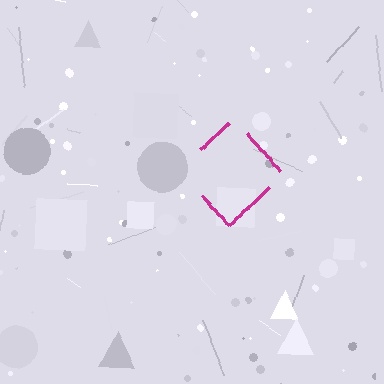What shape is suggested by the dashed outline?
The dashed outline suggests a diamond.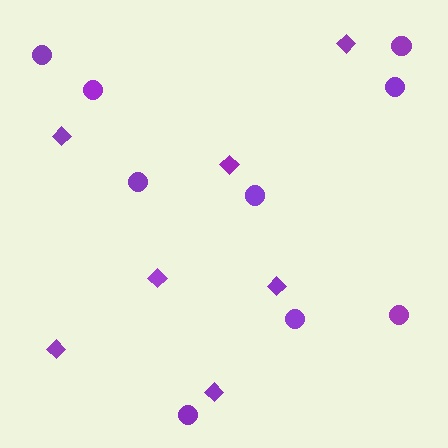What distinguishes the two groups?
There are 2 groups: one group of diamonds (7) and one group of circles (9).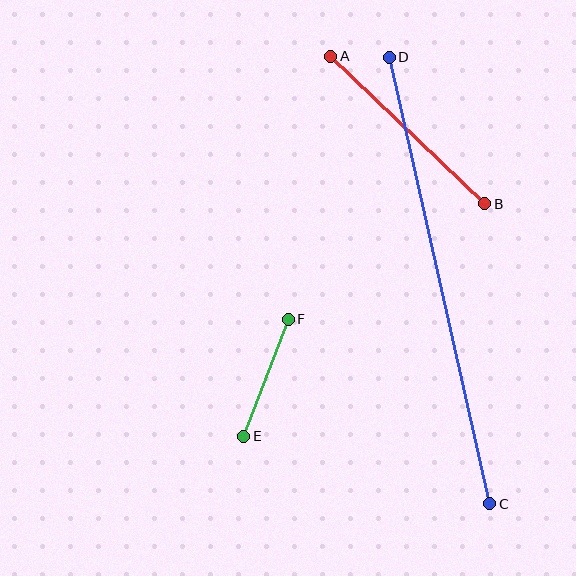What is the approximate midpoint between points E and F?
The midpoint is at approximately (266, 378) pixels.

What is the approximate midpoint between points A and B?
The midpoint is at approximately (408, 130) pixels.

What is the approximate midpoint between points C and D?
The midpoint is at approximately (439, 280) pixels.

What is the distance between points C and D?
The distance is approximately 458 pixels.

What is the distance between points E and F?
The distance is approximately 125 pixels.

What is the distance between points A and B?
The distance is approximately 213 pixels.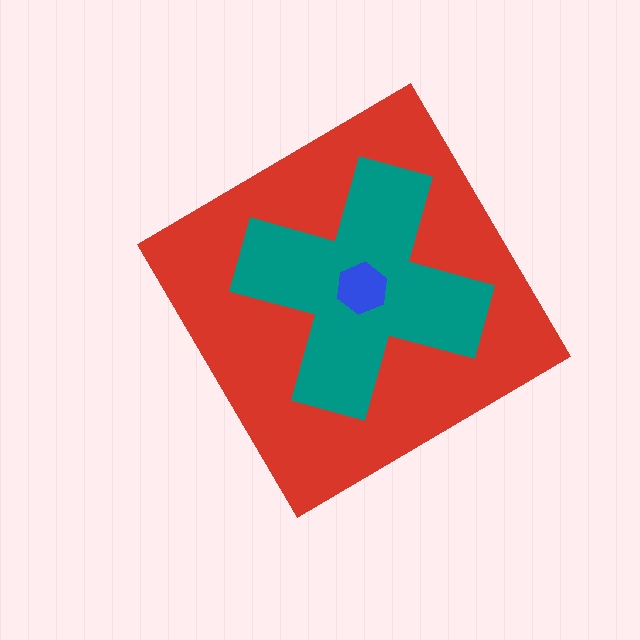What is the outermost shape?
The red diamond.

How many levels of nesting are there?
3.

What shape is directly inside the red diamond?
The teal cross.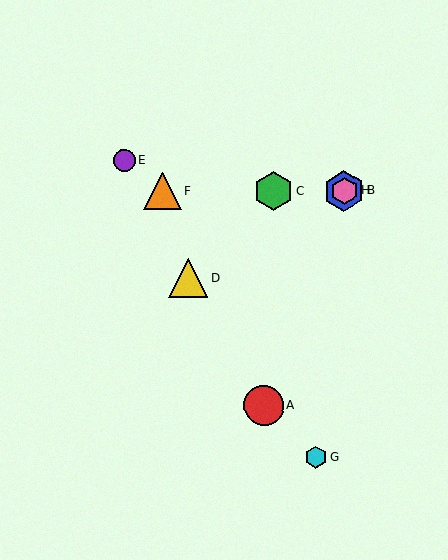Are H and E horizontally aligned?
No, H is at y≈191 and E is at y≈161.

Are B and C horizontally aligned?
Yes, both are at y≈191.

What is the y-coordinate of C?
Object C is at y≈191.